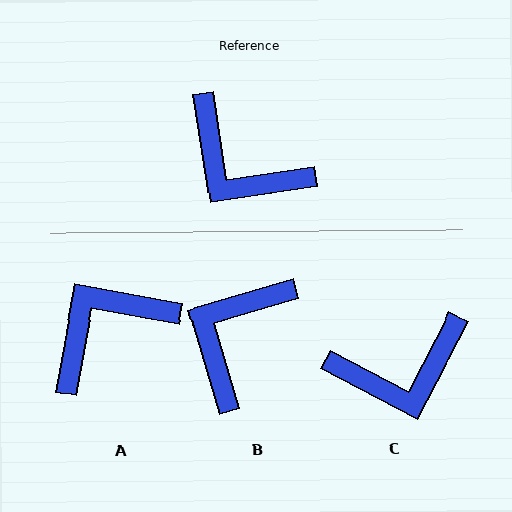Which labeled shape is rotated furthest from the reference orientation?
A, about 109 degrees away.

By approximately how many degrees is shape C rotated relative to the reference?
Approximately 54 degrees counter-clockwise.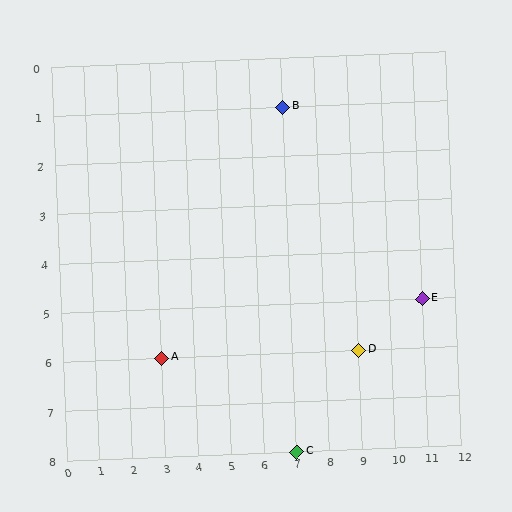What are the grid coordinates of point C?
Point C is at grid coordinates (7, 8).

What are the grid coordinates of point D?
Point D is at grid coordinates (9, 6).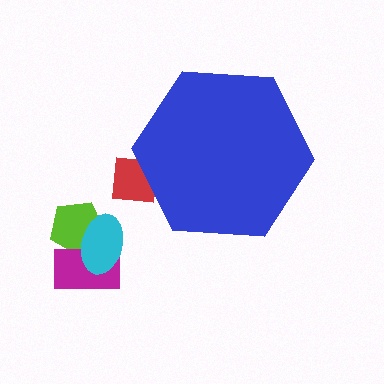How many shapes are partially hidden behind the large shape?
1 shape is partially hidden.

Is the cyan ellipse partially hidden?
No, the cyan ellipse is fully visible.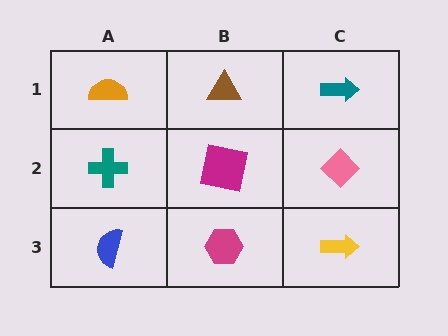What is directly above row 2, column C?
A teal arrow.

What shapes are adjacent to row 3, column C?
A pink diamond (row 2, column C), a magenta hexagon (row 3, column B).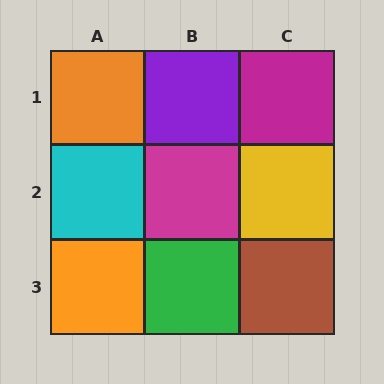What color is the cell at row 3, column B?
Green.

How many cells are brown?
1 cell is brown.